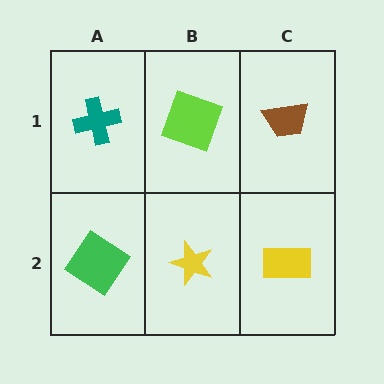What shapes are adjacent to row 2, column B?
A lime square (row 1, column B), a green diamond (row 2, column A), a yellow rectangle (row 2, column C).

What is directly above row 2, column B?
A lime square.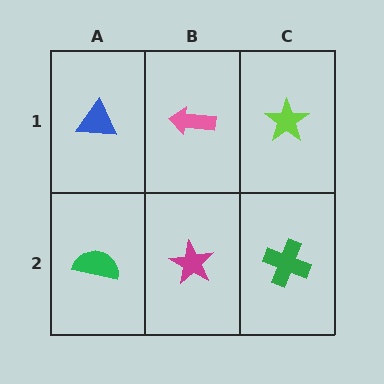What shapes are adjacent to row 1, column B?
A magenta star (row 2, column B), a blue triangle (row 1, column A), a lime star (row 1, column C).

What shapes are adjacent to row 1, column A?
A green semicircle (row 2, column A), a pink arrow (row 1, column B).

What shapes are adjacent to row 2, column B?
A pink arrow (row 1, column B), a green semicircle (row 2, column A), a green cross (row 2, column C).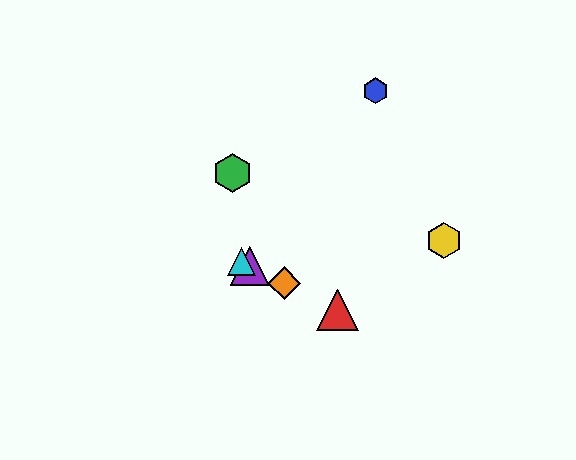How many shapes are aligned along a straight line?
4 shapes (the red triangle, the purple triangle, the orange diamond, the cyan triangle) are aligned along a straight line.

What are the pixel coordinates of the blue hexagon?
The blue hexagon is at (375, 91).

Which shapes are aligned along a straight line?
The red triangle, the purple triangle, the orange diamond, the cyan triangle are aligned along a straight line.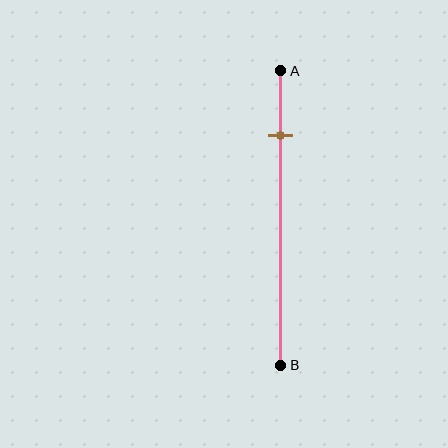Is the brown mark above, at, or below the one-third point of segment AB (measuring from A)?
The brown mark is above the one-third point of segment AB.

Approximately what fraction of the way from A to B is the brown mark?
The brown mark is approximately 20% of the way from A to B.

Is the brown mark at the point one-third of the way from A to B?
No, the mark is at about 20% from A, not at the 33% one-third point.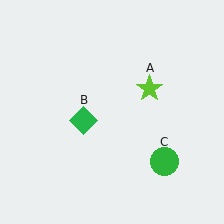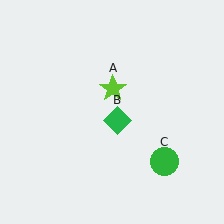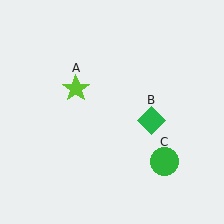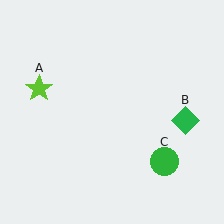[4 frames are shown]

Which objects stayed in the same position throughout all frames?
Green circle (object C) remained stationary.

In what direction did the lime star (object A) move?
The lime star (object A) moved left.